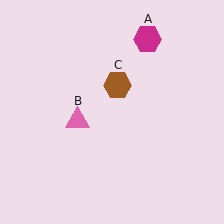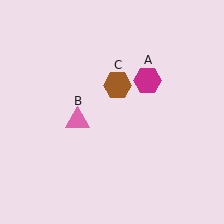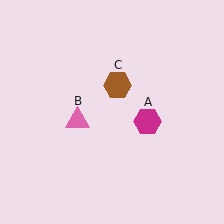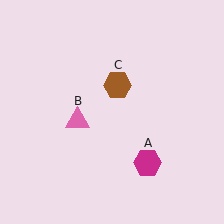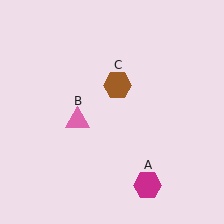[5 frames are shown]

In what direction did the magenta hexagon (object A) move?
The magenta hexagon (object A) moved down.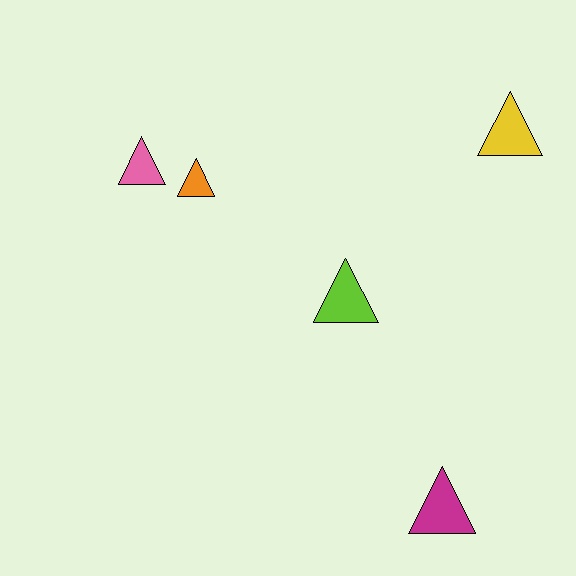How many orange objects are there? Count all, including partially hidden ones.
There is 1 orange object.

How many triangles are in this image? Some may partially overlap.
There are 5 triangles.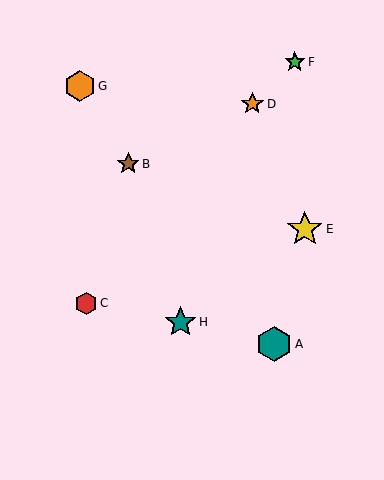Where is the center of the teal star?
The center of the teal star is at (181, 322).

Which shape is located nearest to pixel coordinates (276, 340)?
The teal hexagon (labeled A) at (274, 344) is nearest to that location.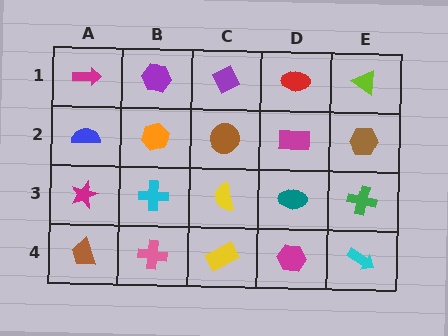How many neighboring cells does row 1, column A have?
2.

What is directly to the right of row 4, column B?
A yellow rectangle.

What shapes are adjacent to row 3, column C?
A brown circle (row 2, column C), a yellow rectangle (row 4, column C), a cyan cross (row 3, column B), a teal ellipse (row 3, column D).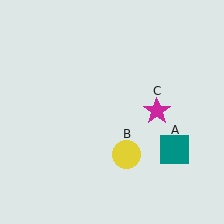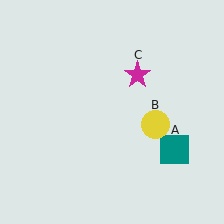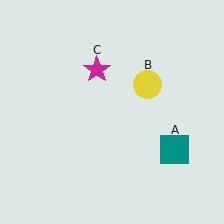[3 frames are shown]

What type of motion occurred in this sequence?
The yellow circle (object B), magenta star (object C) rotated counterclockwise around the center of the scene.